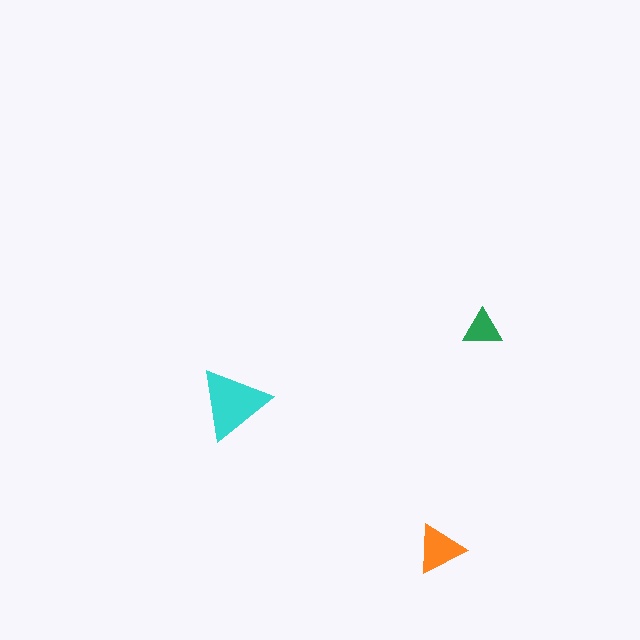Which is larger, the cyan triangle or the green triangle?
The cyan one.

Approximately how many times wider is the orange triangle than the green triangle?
About 1.5 times wider.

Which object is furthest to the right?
The green triangle is rightmost.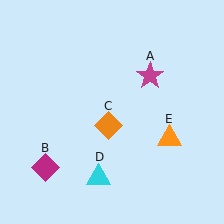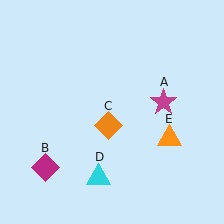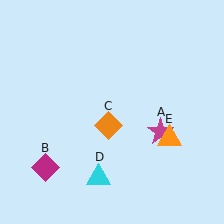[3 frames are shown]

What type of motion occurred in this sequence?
The magenta star (object A) rotated clockwise around the center of the scene.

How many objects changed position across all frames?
1 object changed position: magenta star (object A).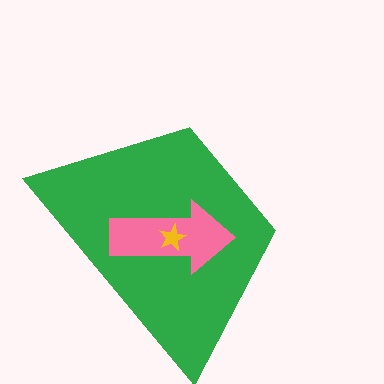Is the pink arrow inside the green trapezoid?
Yes.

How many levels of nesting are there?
3.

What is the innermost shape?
The yellow star.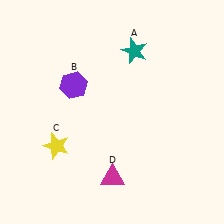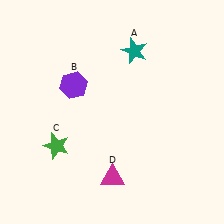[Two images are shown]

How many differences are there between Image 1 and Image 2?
There is 1 difference between the two images.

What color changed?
The star (C) changed from yellow in Image 1 to green in Image 2.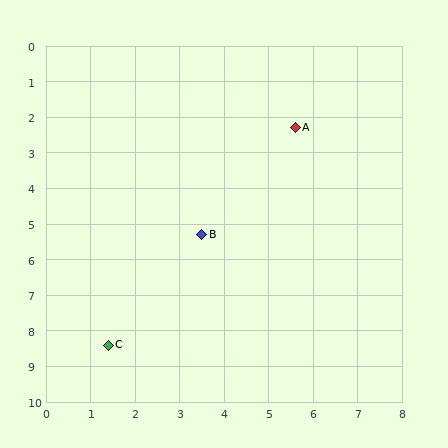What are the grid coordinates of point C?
Point C is at approximately (1.4, 8.4).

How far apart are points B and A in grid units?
Points B and A are about 3.7 grid units apart.